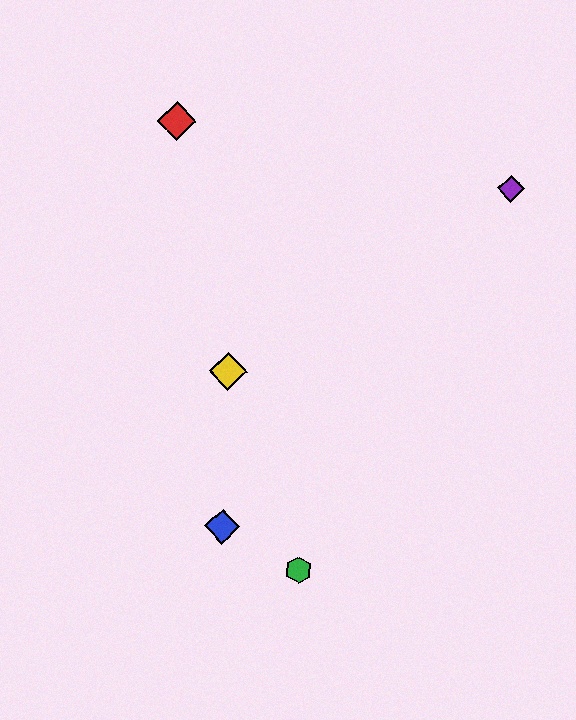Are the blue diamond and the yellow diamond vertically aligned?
Yes, both are at x≈222.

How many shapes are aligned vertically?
2 shapes (the blue diamond, the yellow diamond) are aligned vertically.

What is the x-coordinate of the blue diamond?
The blue diamond is at x≈222.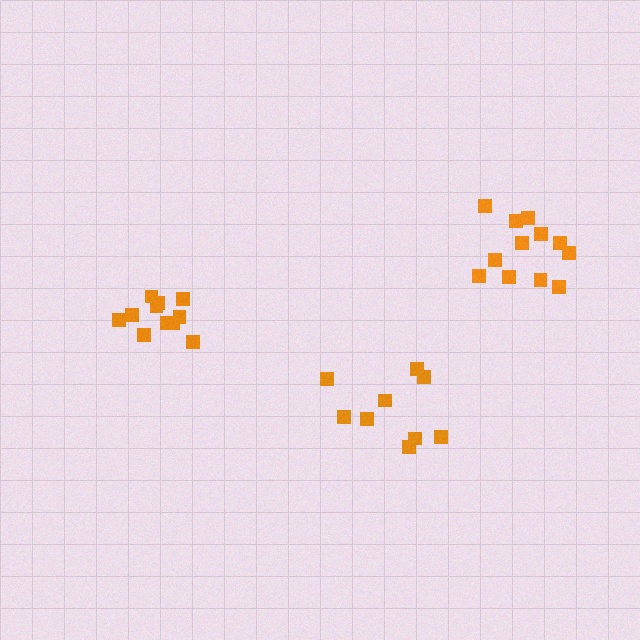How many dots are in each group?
Group 1: 11 dots, Group 2: 9 dots, Group 3: 13 dots (33 total).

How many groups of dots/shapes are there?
There are 3 groups.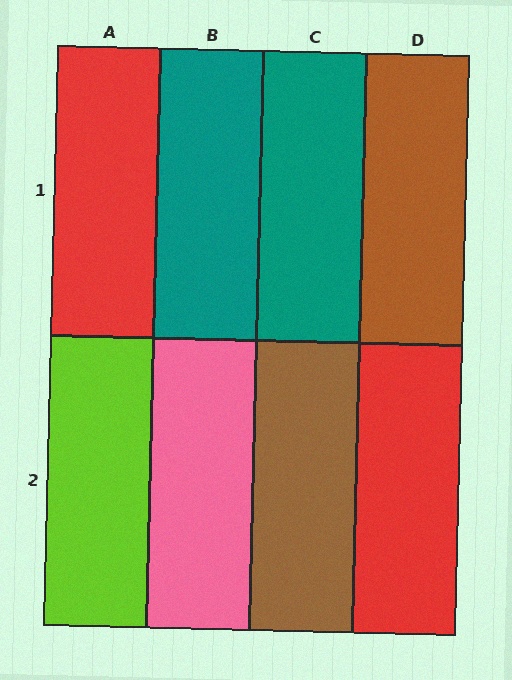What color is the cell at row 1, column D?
Brown.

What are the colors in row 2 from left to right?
Lime, pink, brown, red.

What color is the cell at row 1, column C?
Teal.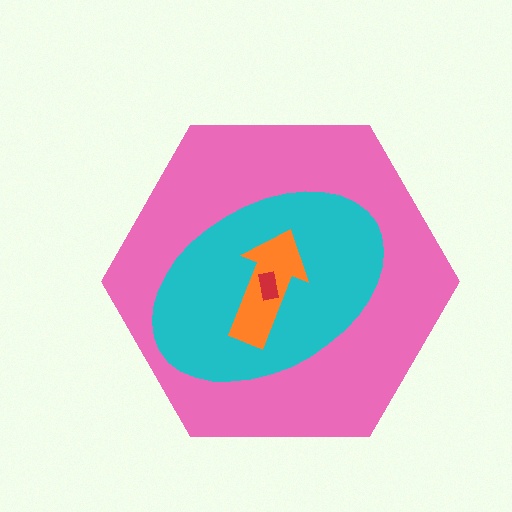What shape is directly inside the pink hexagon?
The cyan ellipse.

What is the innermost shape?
The red rectangle.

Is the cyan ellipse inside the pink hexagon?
Yes.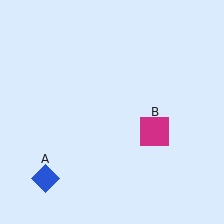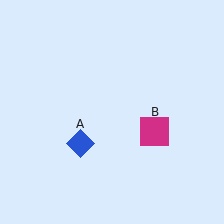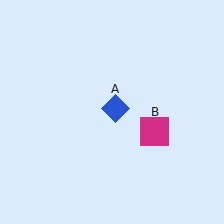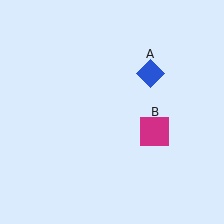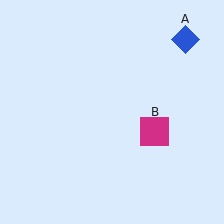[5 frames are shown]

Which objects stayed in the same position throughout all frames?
Magenta square (object B) remained stationary.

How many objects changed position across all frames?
1 object changed position: blue diamond (object A).